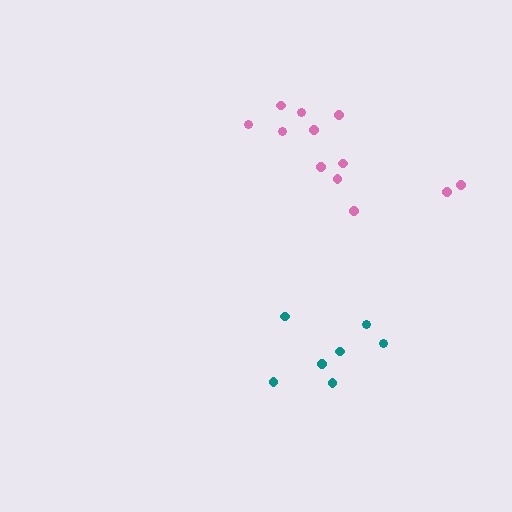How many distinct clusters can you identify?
There are 2 distinct clusters.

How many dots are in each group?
Group 1: 12 dots, Group 2: 7 dots (19 total).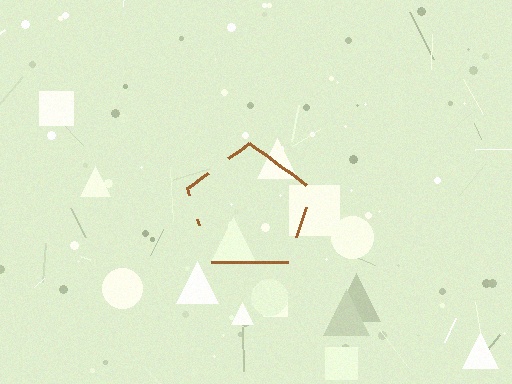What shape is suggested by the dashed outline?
The dashed outline suggests a pentagon.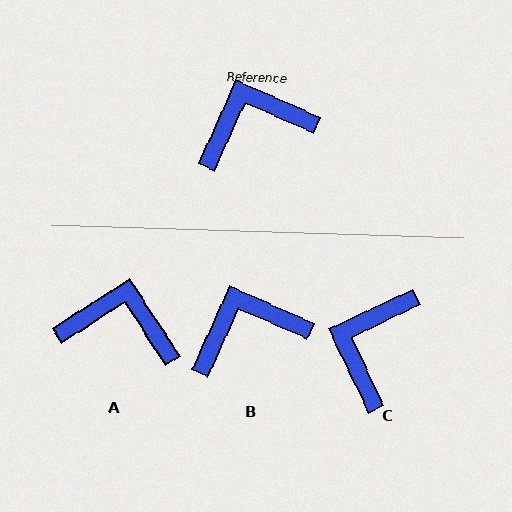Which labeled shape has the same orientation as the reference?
B.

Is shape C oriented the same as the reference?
No, it is off by about 50 degrees.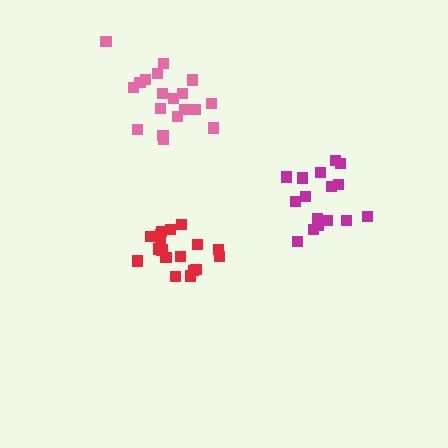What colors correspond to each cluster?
The clusters are colored: magenta, pink, red.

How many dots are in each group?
Group 1: 16 dots, Group 2: 19 dots, Group 3: 20 dots (55 total).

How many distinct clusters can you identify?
There are 3 distinct clusters.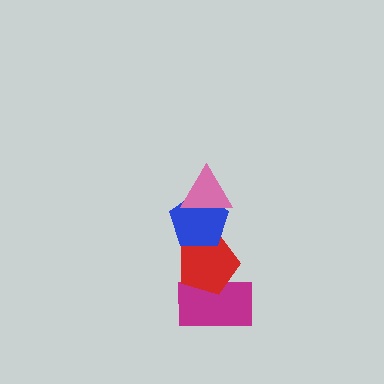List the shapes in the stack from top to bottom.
From top to bottom: the pink triangle, the blue pentagon, the red pentagon, the magenta rectangle.